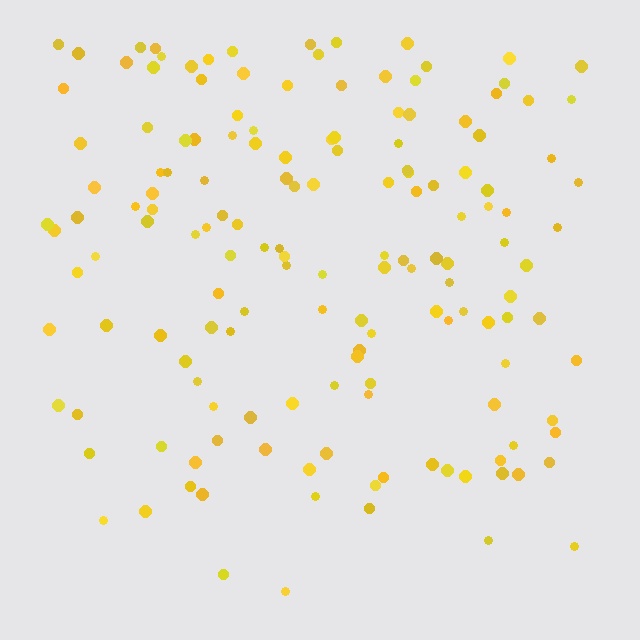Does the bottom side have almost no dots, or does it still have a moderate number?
Still a moderate number, just noticeably fewer than the top.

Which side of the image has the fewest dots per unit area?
The bottom.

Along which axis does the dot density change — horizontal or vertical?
Vertical.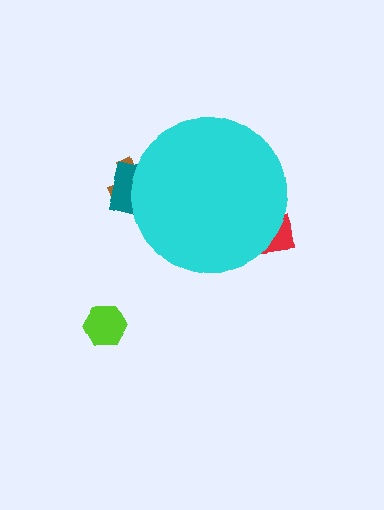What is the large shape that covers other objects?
A cyan circle.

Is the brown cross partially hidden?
Yes, the brown cross is partially hidden behind the cyan circle.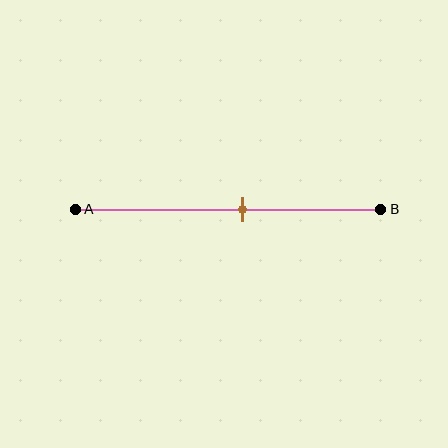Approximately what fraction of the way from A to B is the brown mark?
The brown mark is approximately 55% of the way from A to B.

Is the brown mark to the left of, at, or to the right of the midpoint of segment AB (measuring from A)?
The brown mark is to the right of the midpoint of segment AB.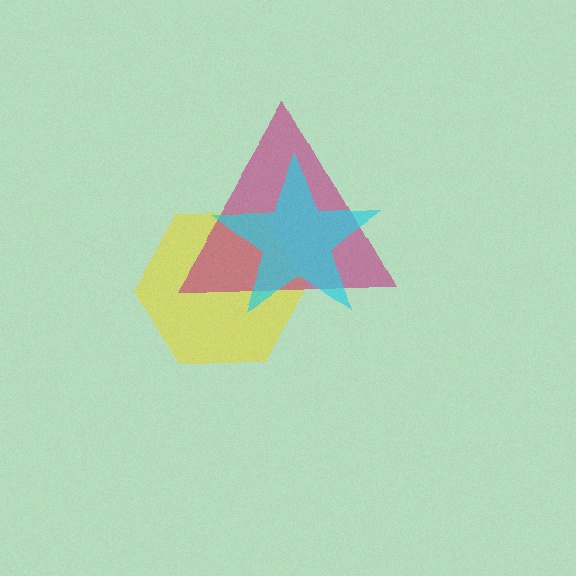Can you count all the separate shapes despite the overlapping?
Yes, there are 3 separate shapes.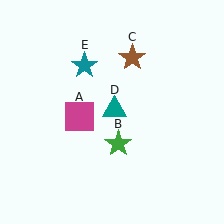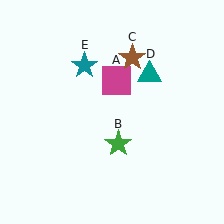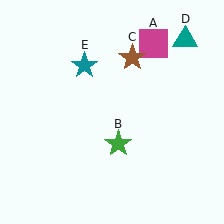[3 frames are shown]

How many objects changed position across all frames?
2 objects changed position: magenta square (object A), teal triangle (object D).